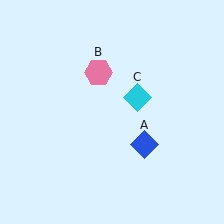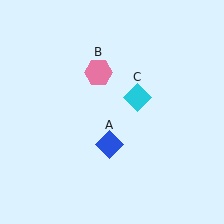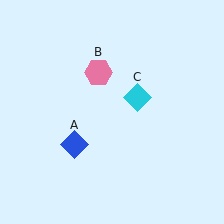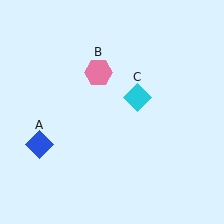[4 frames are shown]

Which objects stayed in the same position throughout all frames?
Pink hexagon (object B) and cyan diamond (object C) remained stationary.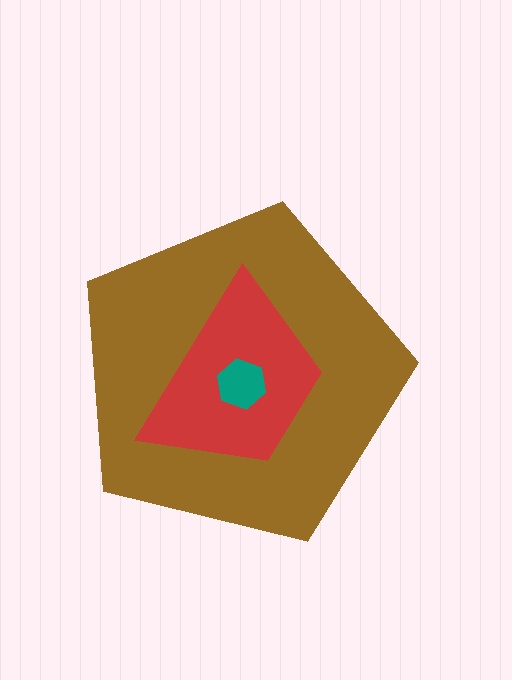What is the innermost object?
The teal hexagon.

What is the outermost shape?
The brown pentagon.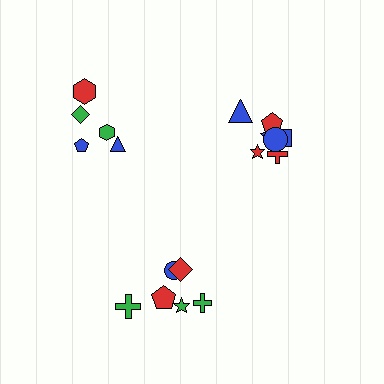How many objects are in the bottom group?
There are 6 objects.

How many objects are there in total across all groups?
There are 18 objects.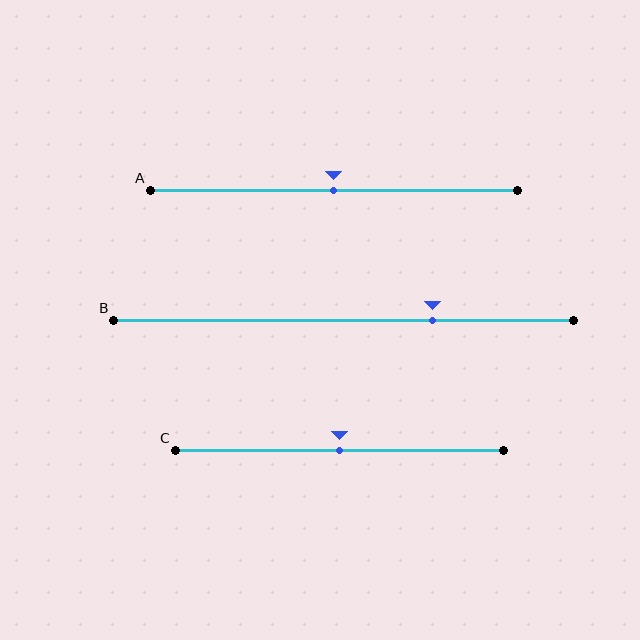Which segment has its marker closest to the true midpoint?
Segment A has its marker closest to the true midpoint.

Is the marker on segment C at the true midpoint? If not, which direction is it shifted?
Yes, the marker on segment C is at the true midpoint.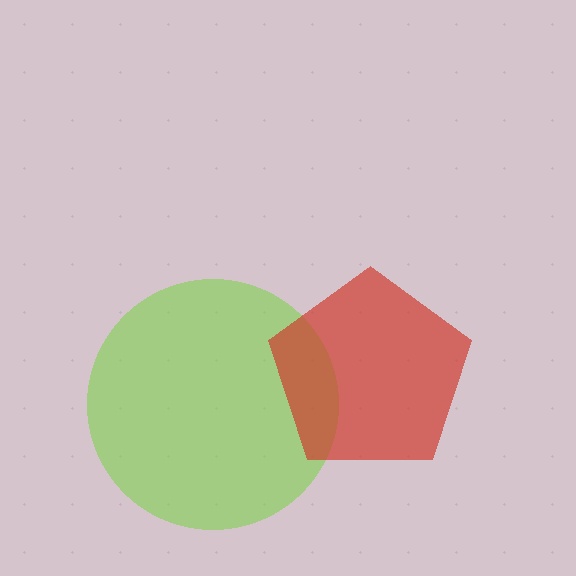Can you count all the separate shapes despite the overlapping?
Yes, there are 2 separate shapes.